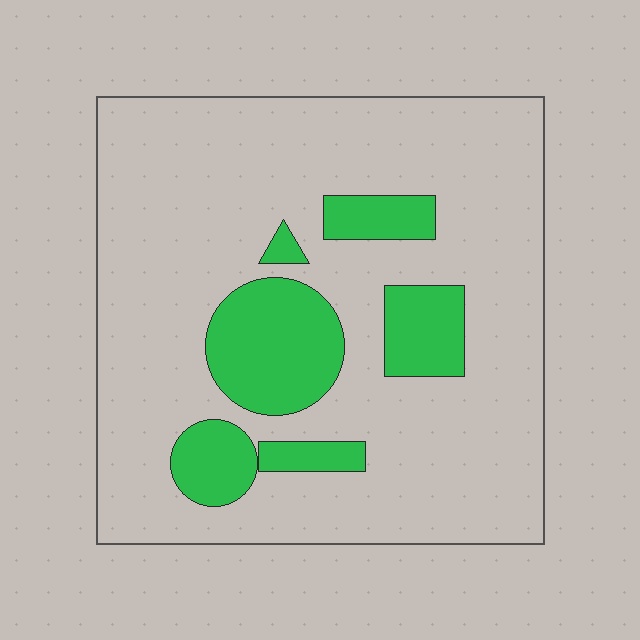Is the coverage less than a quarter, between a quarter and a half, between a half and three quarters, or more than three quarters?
Less than a quarter.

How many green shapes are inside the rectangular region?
6.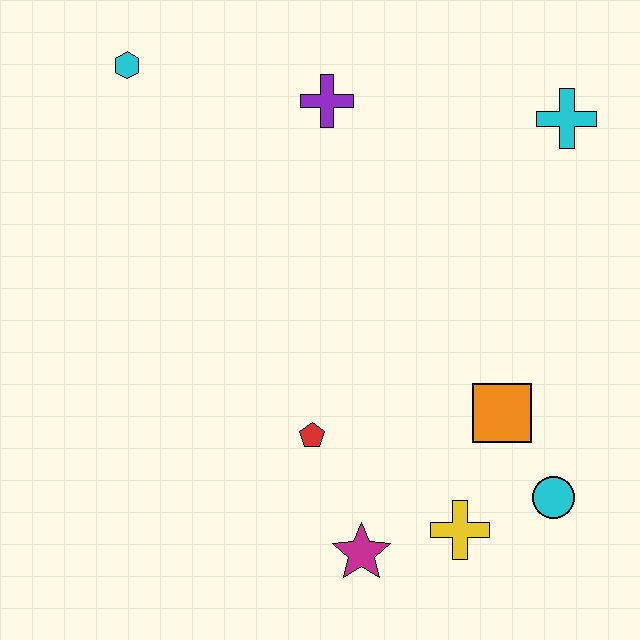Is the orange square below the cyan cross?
Yes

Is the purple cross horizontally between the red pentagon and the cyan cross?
Yes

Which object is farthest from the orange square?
The cyan hexagon is farthest from the orange square.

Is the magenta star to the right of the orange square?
No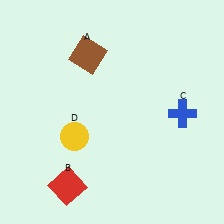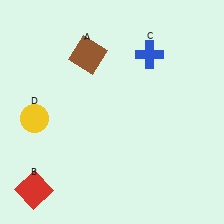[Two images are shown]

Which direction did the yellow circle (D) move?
The yellow circle (D) moved left.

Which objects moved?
The objects that moved are: the red square (B), the blue cross (C), the yellow circle (D).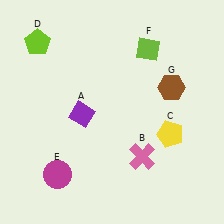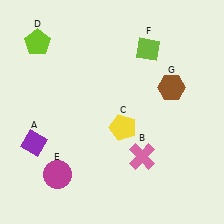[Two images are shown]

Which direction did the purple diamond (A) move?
The purple diamond (A) moved left.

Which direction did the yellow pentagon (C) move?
The yellow pentagon (C) moved left.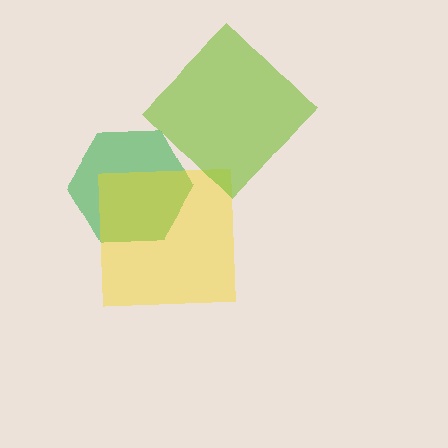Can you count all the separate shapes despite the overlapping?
Yes, there are 3 separate shapes.